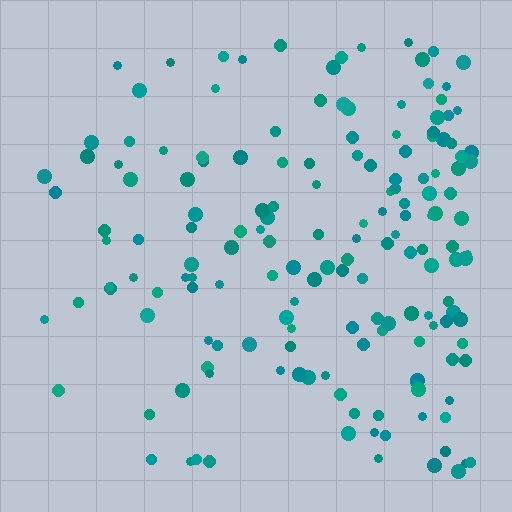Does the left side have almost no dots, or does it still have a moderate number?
Still a moderate number, just noticeably fewer than the right.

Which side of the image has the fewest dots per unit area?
The left.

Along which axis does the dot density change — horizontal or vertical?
Horizontal.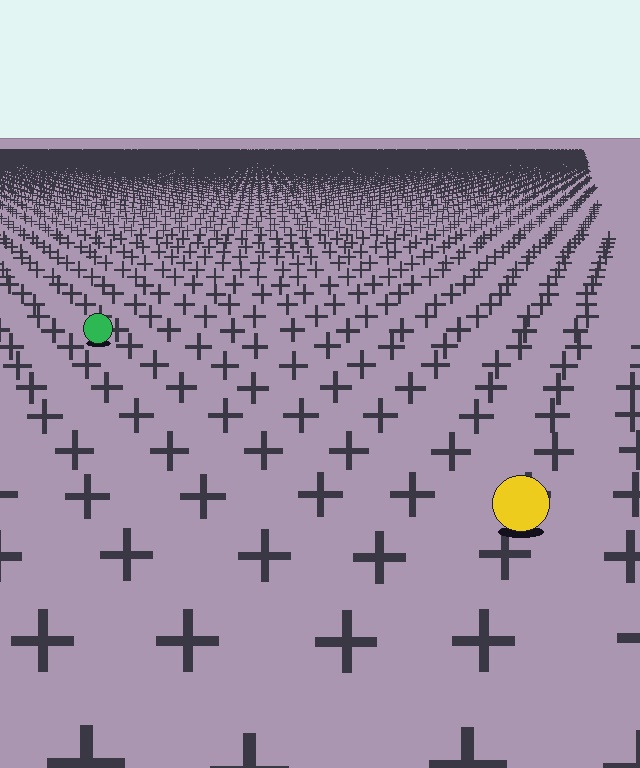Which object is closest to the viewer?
The yellow circle is closest. The texture marks near it are larger and more spread out.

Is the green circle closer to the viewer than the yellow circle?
No. The yellow circle is closer — you can tell from the texture gradient: the ground texture is coarser near it.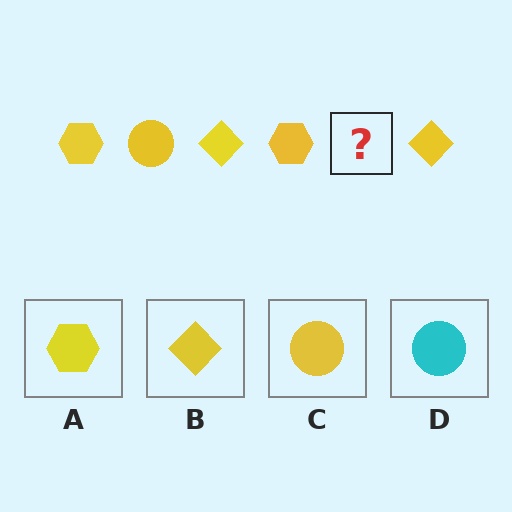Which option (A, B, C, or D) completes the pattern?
C.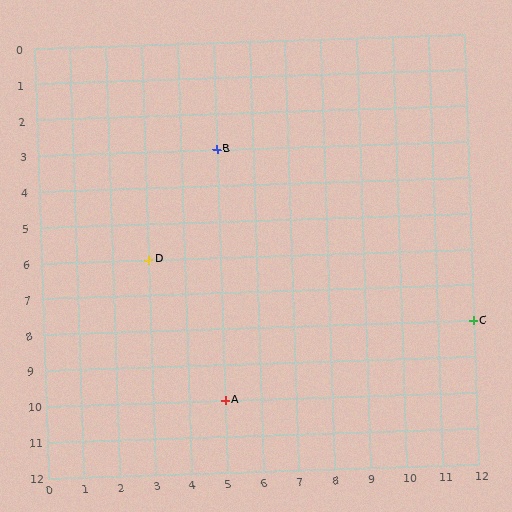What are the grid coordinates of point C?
Point C is at grid coordinates (12, 8).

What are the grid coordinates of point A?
Point A is at grid coordinates (5, 10).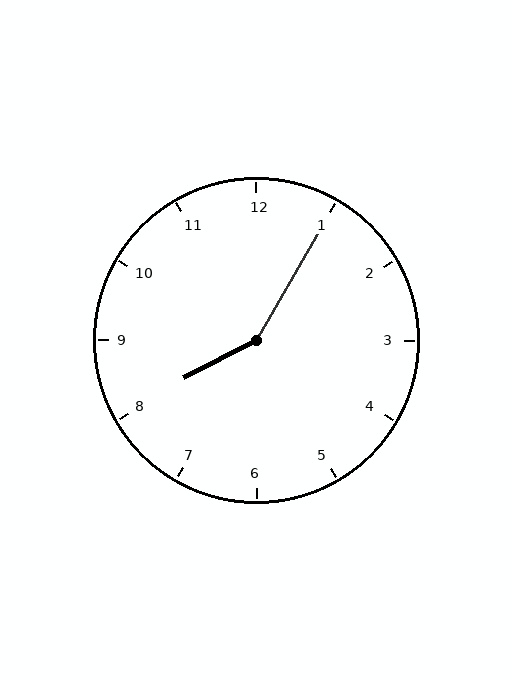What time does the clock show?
8:05.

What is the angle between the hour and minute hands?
Approximately 148 degrees.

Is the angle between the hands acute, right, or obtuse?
It is obtuse.